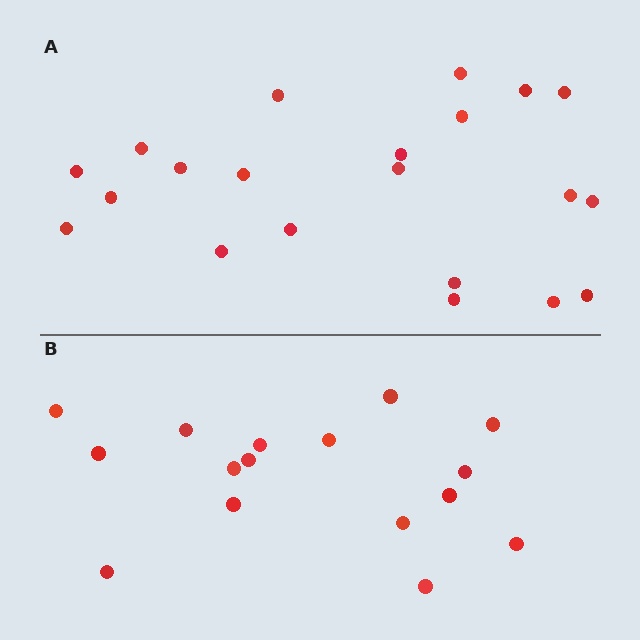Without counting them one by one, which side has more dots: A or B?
Region A (the top region) has more dots.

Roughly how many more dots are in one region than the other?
Region A has about 5 more dots than region B.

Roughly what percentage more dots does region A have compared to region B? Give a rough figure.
About 30% more.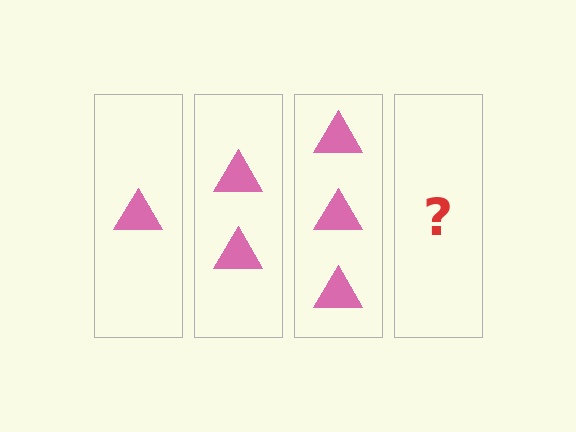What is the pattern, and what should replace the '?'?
The pattern is that each step adds one more triangle. The '?' should be 4 triangles.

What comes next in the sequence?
The next element should be 4 triangles.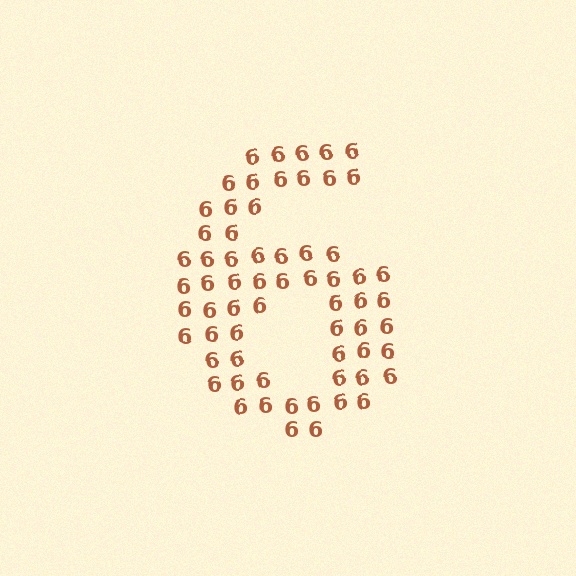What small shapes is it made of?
It is made of small digit 6's.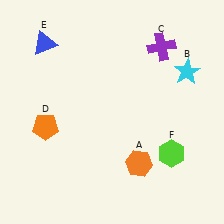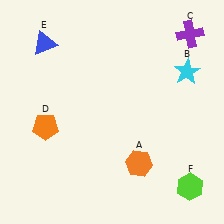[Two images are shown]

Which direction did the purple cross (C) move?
The purple cross (C) moved right.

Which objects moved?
The objects that moved are: the purple cross (C), the lime hexagon (F).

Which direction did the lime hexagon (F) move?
The lime hexagon (F) moved down.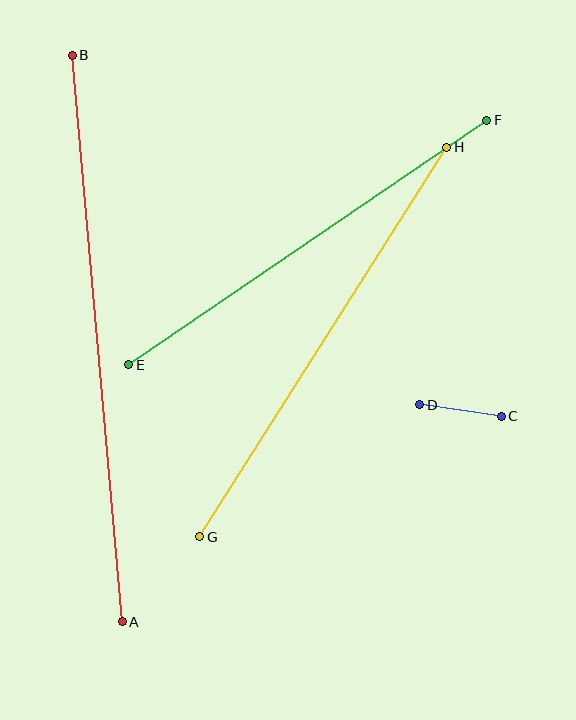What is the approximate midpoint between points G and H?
The midpoint is at approximately (323, 342) pixels.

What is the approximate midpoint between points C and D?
The midpoint is at approximately (460, 411) pixels.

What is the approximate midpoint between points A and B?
The midpoint is at approximately (97, 339) pixels.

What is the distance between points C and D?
The distance is approximately 82 pixels.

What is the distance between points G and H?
The distance is approximately 461 pixels.